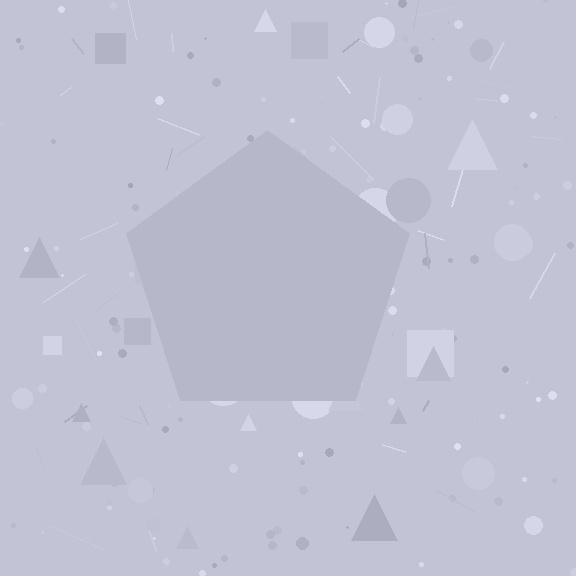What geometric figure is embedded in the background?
A pentagon is embedded in the background.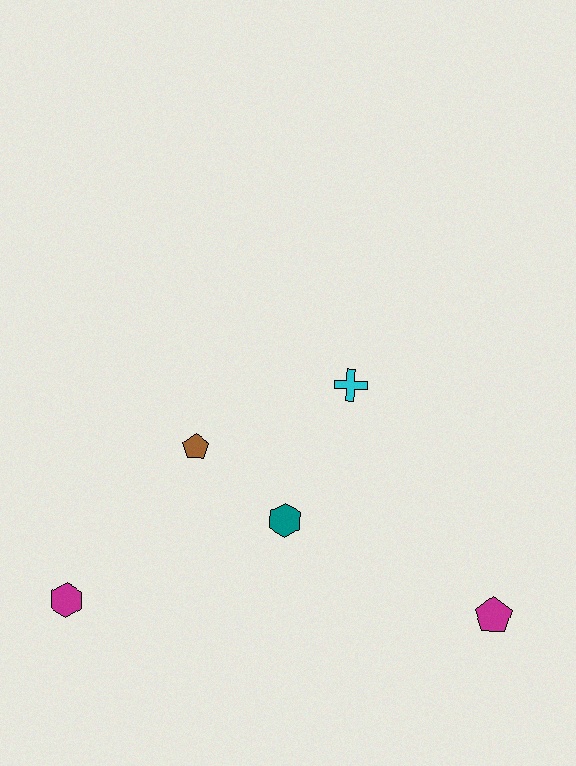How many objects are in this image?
There are 5 objects.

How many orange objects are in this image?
There are no orange objects.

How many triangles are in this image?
There are no triangles.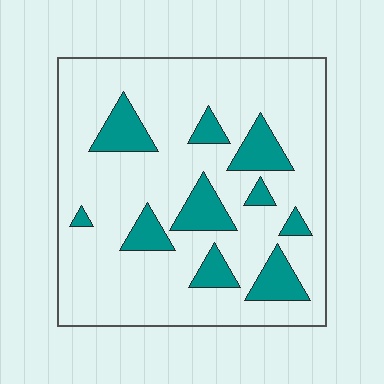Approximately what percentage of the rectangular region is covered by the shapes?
Approximately 20%.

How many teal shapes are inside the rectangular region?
10.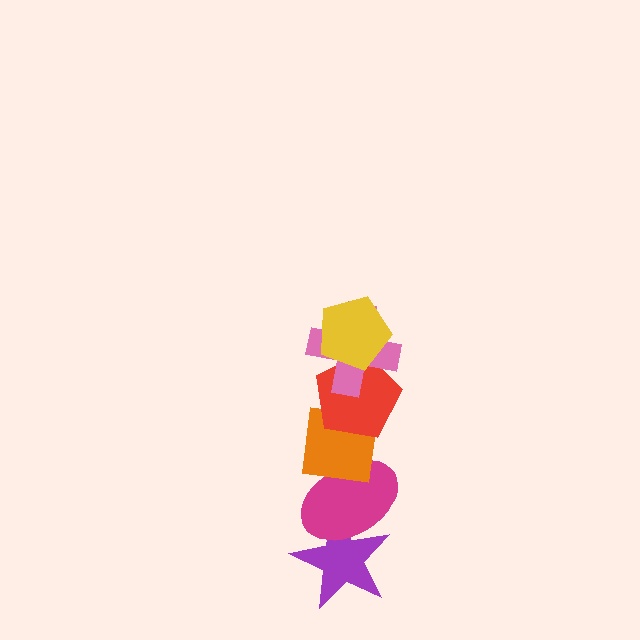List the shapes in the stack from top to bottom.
From top to bottom: the yellow pentagon, the pink cross, the red pentagon, the orange square, the magenta ellipse, the purple star.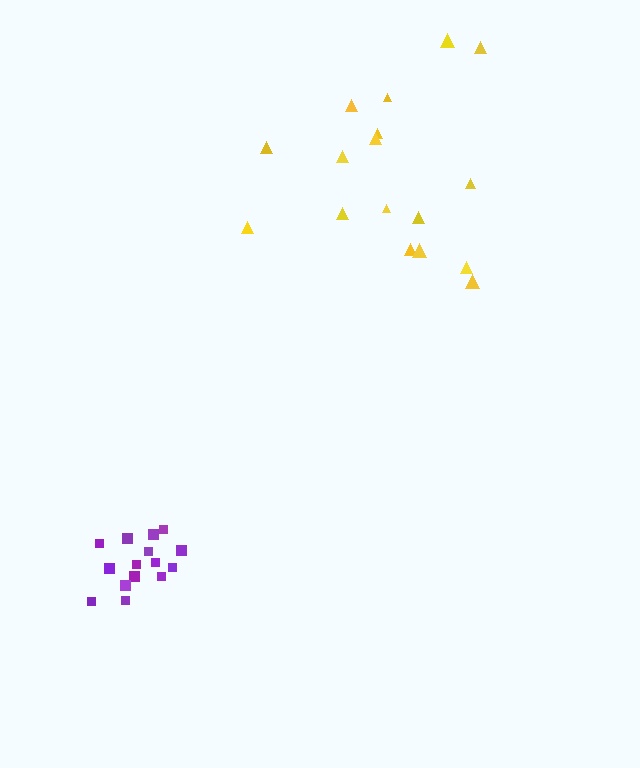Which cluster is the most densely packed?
Purple.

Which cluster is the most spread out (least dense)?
Yellow.